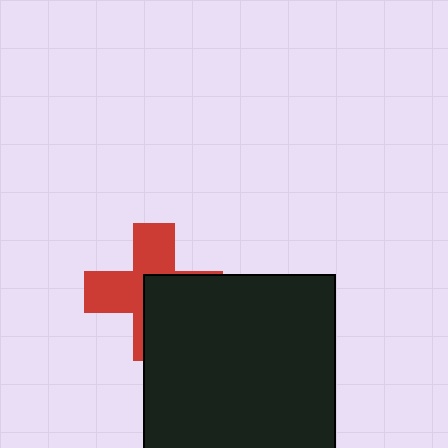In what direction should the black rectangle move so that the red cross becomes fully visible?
The black rectangle should move toward the lower-right. That is the shortest direction to clear the overlap and leave the red cross fully visible.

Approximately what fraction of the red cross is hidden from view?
Roughly 48% of the red cross is hidden behind the black rectangle.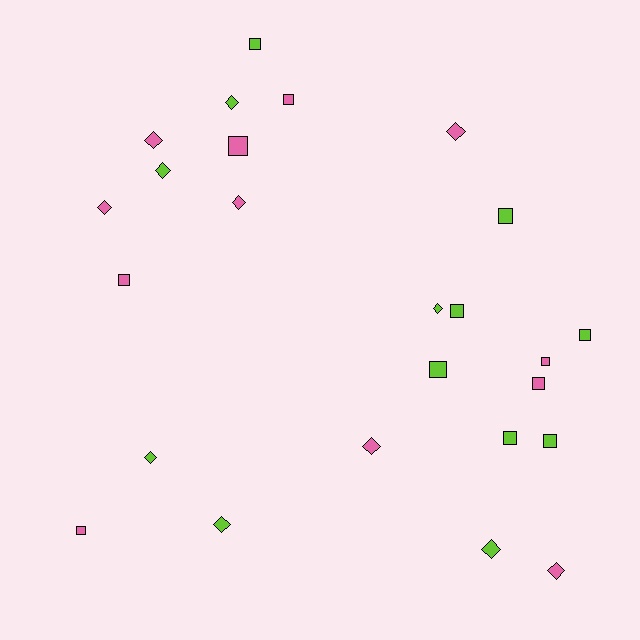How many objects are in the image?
There are 25 objects.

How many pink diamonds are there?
There are 6 pink diamonds.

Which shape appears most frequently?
Square, with 13 objects.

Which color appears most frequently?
Lime, with 13 objects.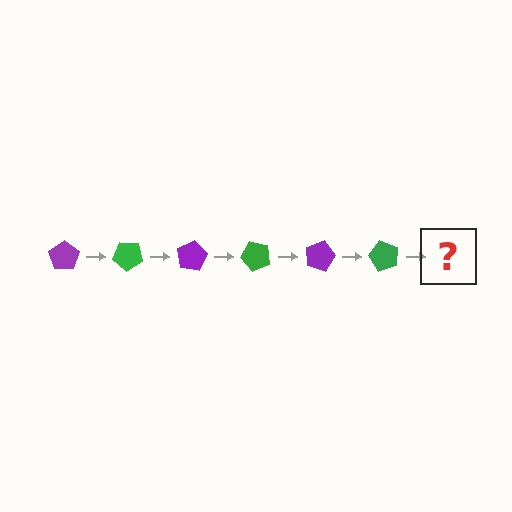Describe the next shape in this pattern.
It should be a purple pentagon, rotated 240 degrees from the start.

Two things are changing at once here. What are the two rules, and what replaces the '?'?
The two rules are that it rotates 40 degrees each step and the color cycles through purple and green. The '?' should be a purple pentagon, rotated 240 degrees from the start.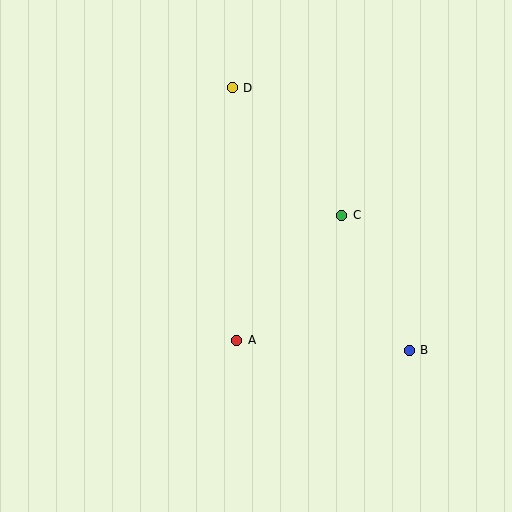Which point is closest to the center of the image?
Point A at (237, 340) is closest to the center.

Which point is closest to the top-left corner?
Point D is closest to the top-left corner.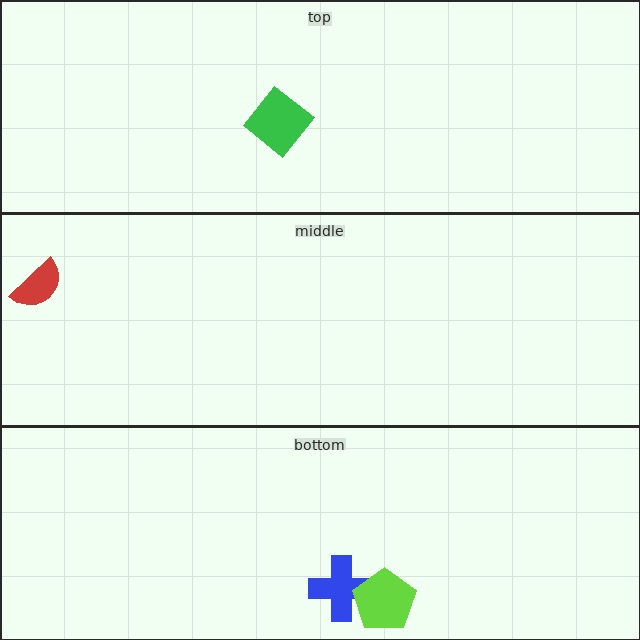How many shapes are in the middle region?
1.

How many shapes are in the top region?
1.